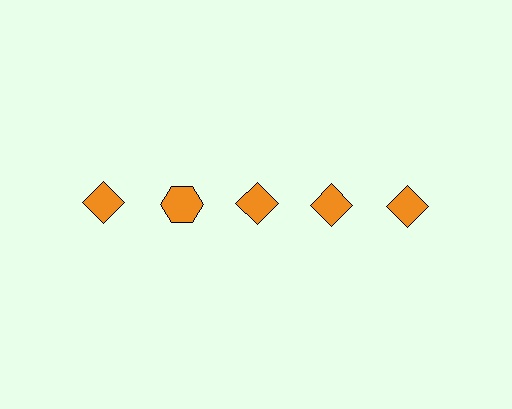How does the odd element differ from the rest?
It has a different shape: hexagon instead of diamond.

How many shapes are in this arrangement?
There are 5 shapes arranged in a grid pattern.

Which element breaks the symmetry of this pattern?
The orange hexagon in the top row, second from left column breaks the symmetry. All other shapes are orange diamonds.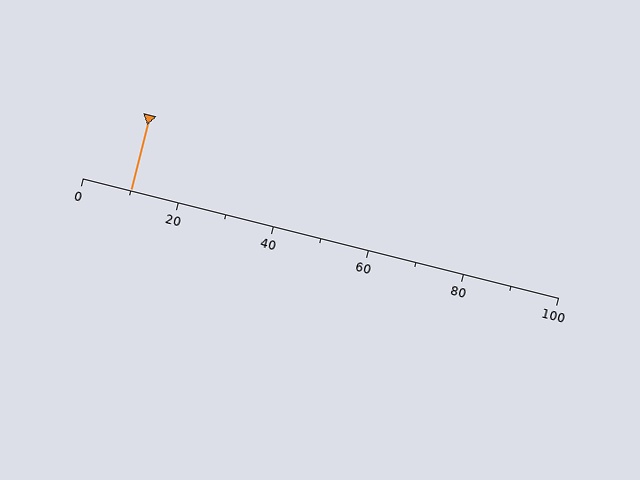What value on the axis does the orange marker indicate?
The marker indicates approximately 10.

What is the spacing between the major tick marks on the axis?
The major ticks are spaced 20 apart.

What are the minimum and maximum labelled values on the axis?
The axis runs from 0 to 100.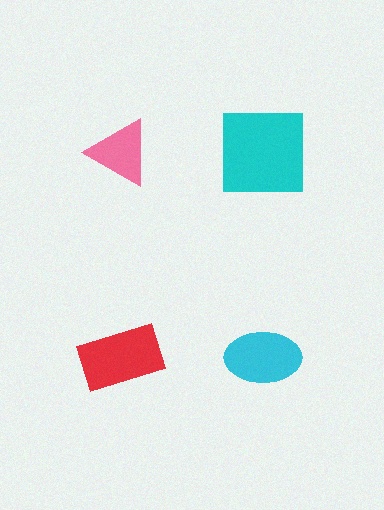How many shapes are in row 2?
2 shapes.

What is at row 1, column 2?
A cyan square.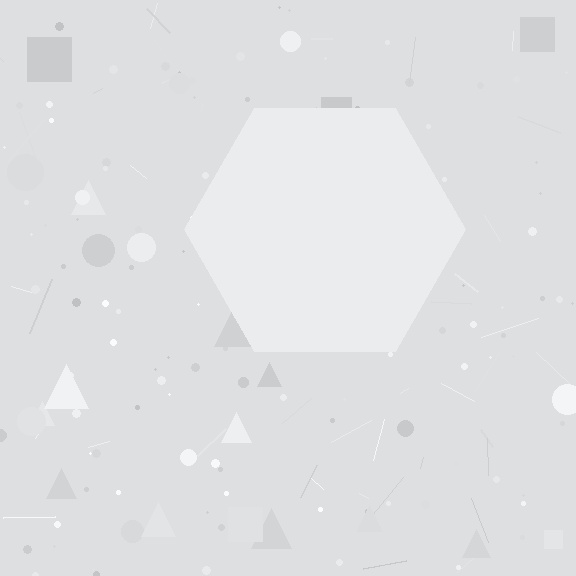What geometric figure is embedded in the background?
A hexagon is embedded in the background.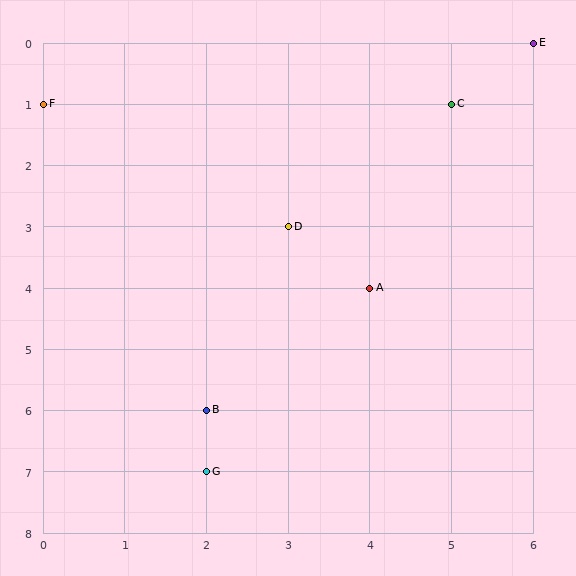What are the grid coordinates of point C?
Point C is at grid coordinates (5, 1).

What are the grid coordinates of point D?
Point D is at grid coordinates (3, 3).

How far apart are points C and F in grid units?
Points C and F are 5 columns apart.